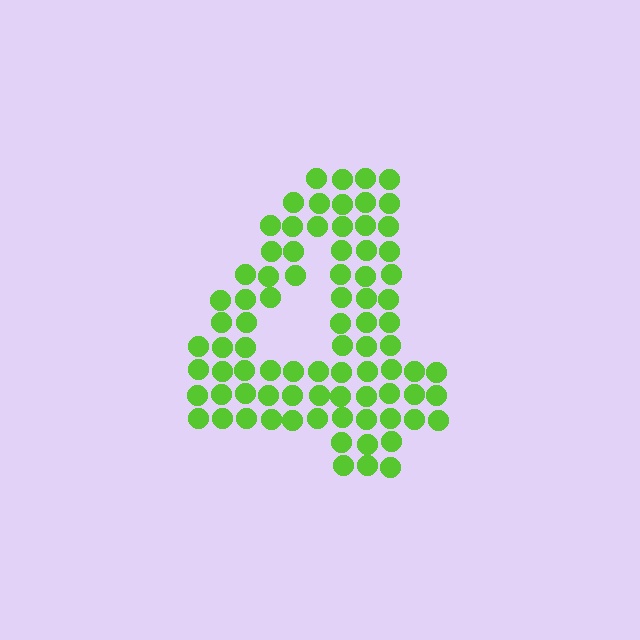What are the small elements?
The small elements are circles.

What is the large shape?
The large shape is the digit 4.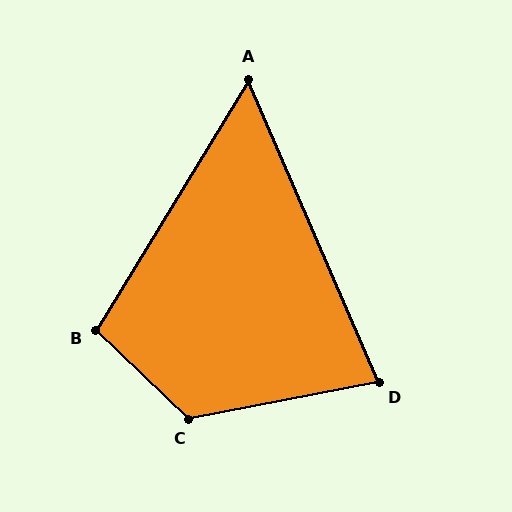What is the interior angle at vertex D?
Approximately 77 degrees (acute).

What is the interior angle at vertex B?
Approximately 103 degrees (obtuse).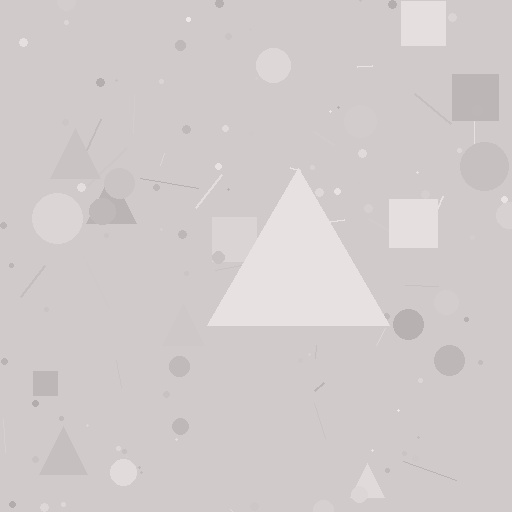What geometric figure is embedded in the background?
A triangle is embedded in the background.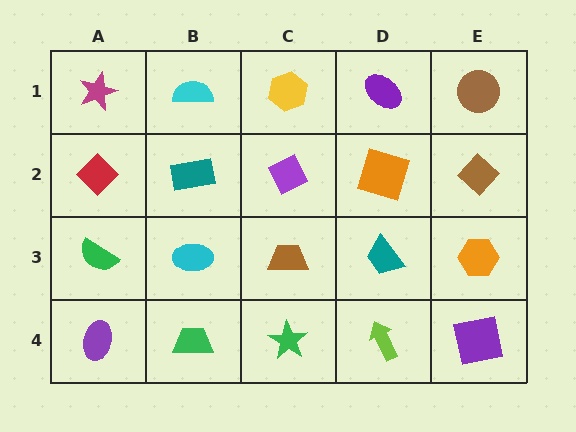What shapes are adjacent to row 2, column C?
A yellow hexagon (row 1, column C), a brown trapezoid (row 3, column C), a teal rectangle (row 2, column B), an orange square (row 2, column D).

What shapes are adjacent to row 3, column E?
A brown diamond (row 2, column E), a purple square (row 4, column E), a teal trapezoid (row 3, column D).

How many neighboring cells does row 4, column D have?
3.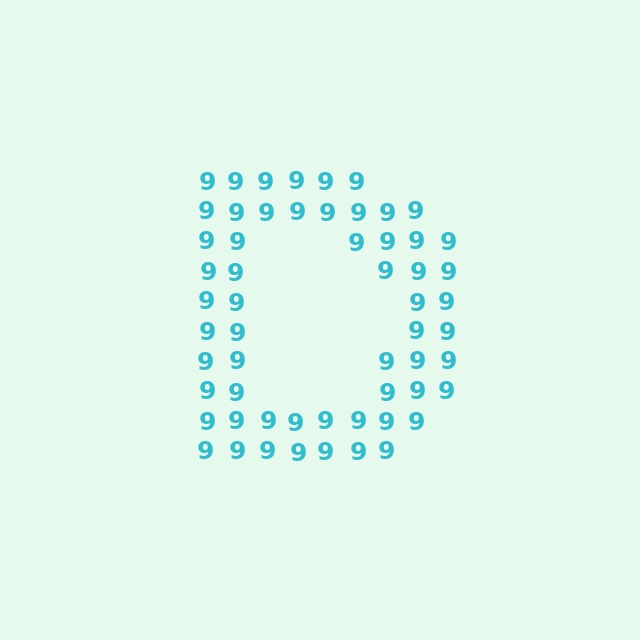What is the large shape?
The large shape is the letter D.